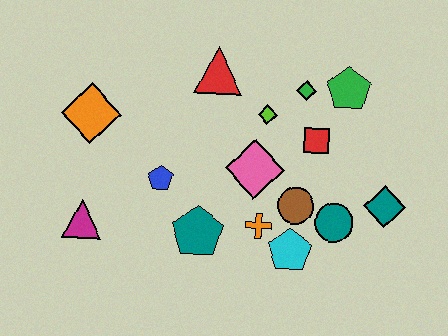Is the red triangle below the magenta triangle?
No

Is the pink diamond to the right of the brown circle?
No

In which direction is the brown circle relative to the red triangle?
The brown circle is below the red triangle.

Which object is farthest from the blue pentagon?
The teal diamond is farthest from the blue pentagon.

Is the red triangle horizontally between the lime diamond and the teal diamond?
No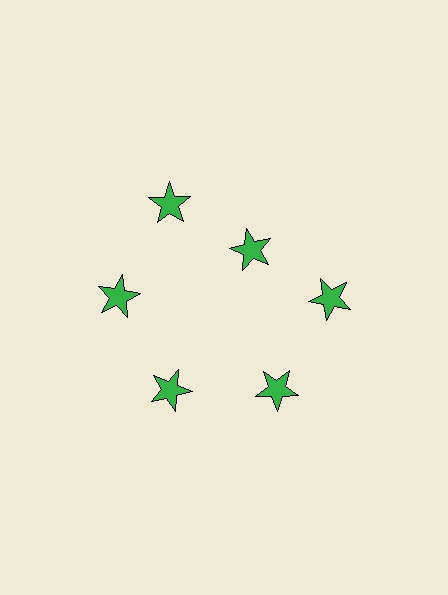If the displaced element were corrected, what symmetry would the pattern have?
It would have 6-fold rotational symmetry — the pattern would map onto itself every 60 degrees.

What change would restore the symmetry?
The symmetry would be restored by moving it outward, back onto the ring so that all 6 stars sit at equal angles and equal distance from the center.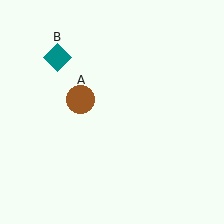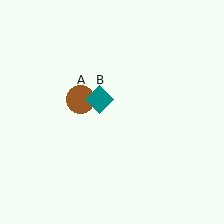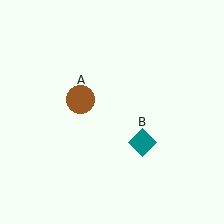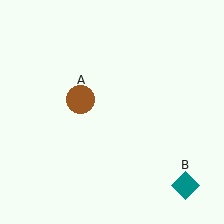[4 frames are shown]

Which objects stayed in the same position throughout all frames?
Brown circle (object A) remained stationary.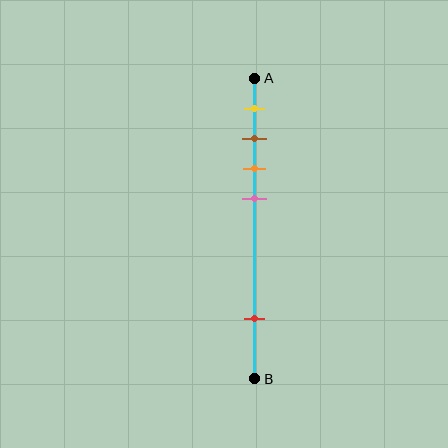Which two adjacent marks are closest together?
The brown and orange marks are the closest adjacent pair.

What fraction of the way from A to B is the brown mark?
The brown mark is approximately 20% (0.2) of the way from A to B.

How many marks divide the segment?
There are 5 marks dividing the segment.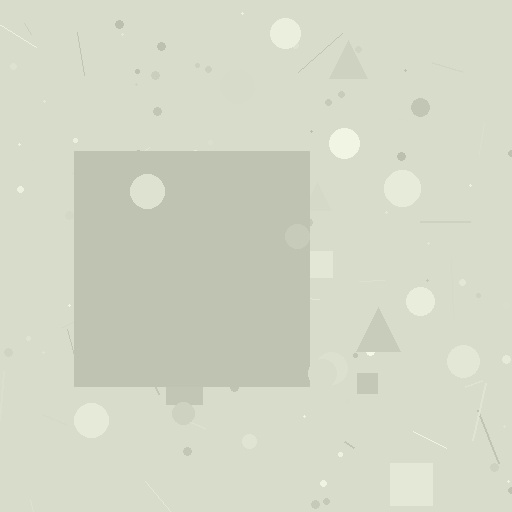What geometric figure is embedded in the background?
A square is embedded in the background.